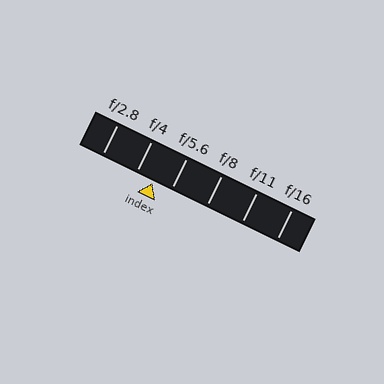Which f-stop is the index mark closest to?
The index mark is closest to f/4.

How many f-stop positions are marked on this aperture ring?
There are 6 f-stop positions marked.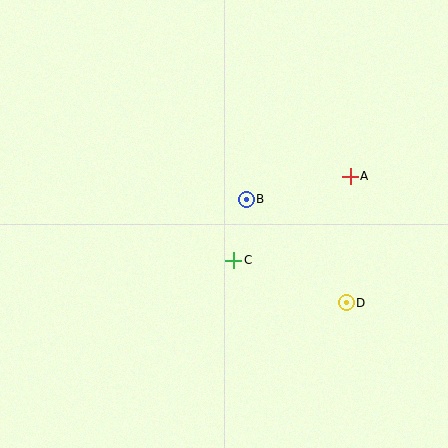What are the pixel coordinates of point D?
Point D is at (346, 303).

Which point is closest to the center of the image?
Point B at (246, 199) is closest to the center.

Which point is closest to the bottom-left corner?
Point C is closest to the bottom-left corner.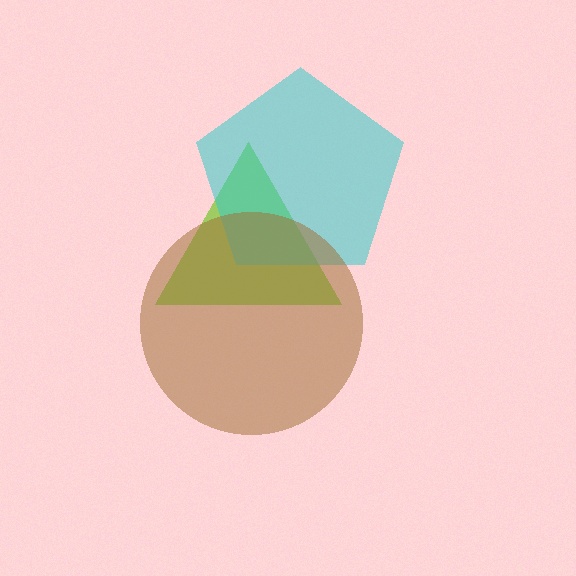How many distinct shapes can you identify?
There are 3 distinct shapes: a lime triangle, a cyan pentagon, a brown circle.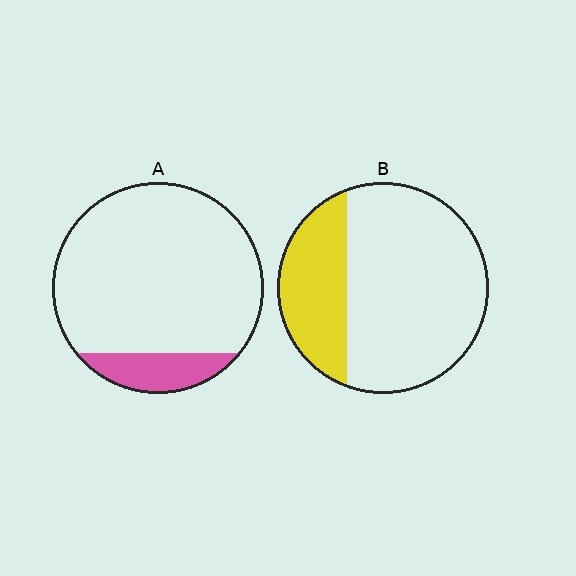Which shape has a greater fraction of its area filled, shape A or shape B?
Shape B.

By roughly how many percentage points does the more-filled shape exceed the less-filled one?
By roughly 15 percentage points (B over A).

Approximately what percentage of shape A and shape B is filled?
A is approximately 15% and B is approximately 30%.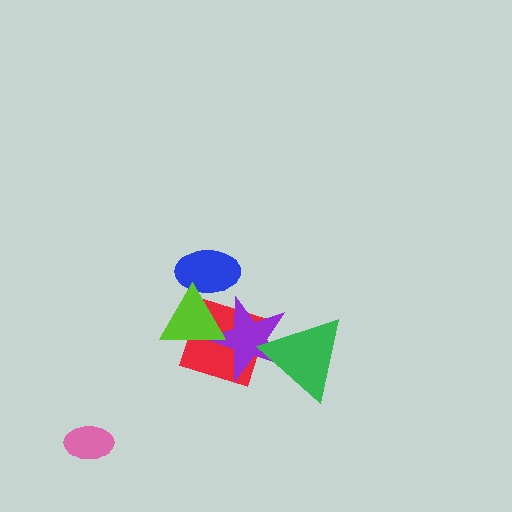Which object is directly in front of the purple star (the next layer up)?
The lime triangle is directly in front of the purple star.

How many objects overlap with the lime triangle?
3 objects overlap with the lime triangle.